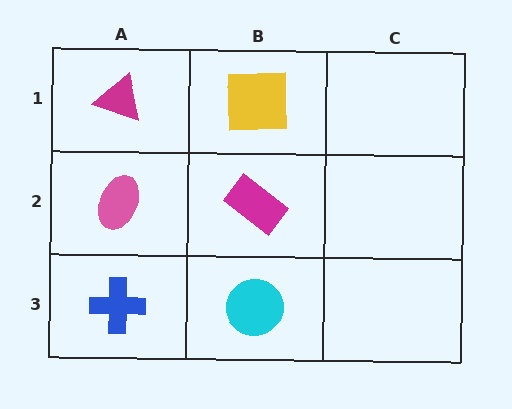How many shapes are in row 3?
2 shapes.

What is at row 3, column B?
A cyan circle.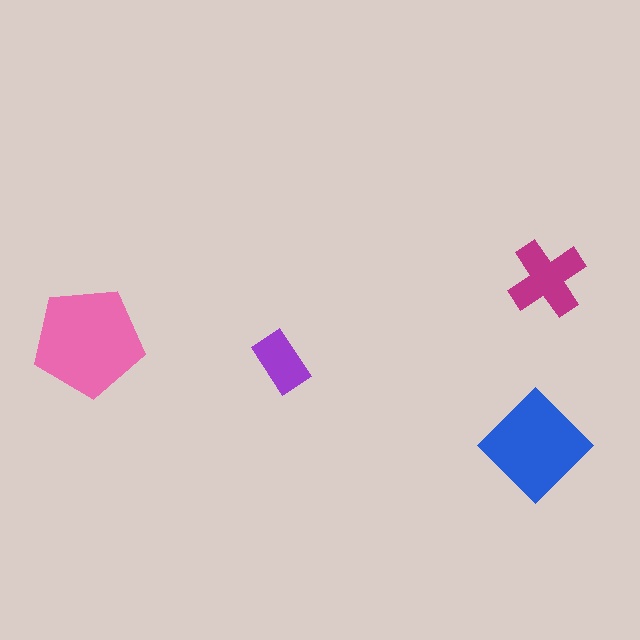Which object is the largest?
The pink pentagon.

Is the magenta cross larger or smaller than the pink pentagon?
Smaller.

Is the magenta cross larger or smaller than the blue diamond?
Smaller.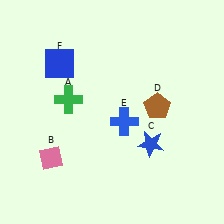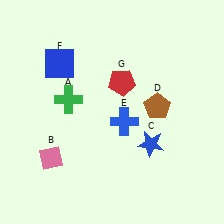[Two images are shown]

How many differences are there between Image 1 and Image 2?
There is 1 difference between the two images.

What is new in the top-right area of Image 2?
A red pentagon (G) was added in the top-right area of Image 2.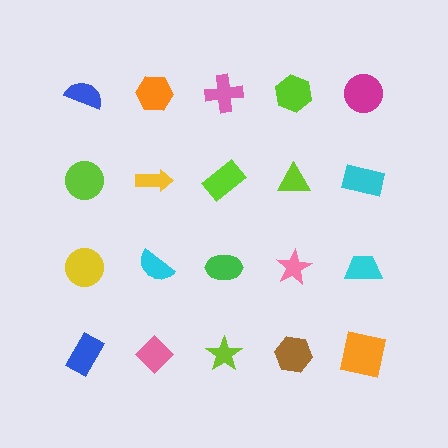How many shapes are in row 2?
5 shapes.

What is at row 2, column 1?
A lime circle.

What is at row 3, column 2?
A cyan semicircle.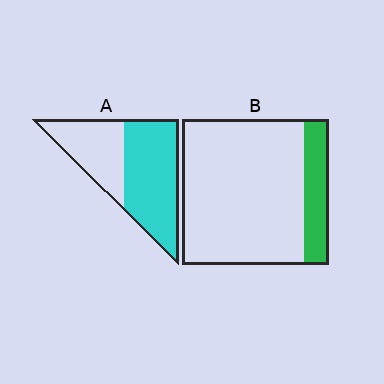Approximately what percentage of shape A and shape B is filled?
A is approximately 60% and B is approximately 15%.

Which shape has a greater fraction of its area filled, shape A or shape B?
Shape A.